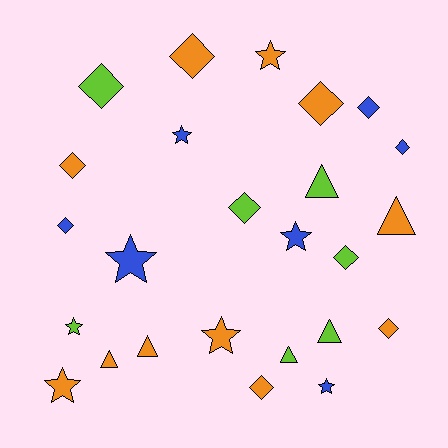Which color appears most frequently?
Orange, with 11 objects.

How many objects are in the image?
There are 25 objects.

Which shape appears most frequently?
Diamond, with 11 objects.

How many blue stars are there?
There are 4 blue stars.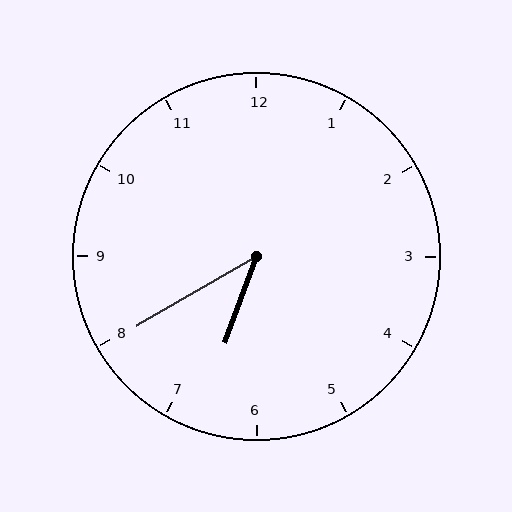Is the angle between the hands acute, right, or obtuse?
It is acute.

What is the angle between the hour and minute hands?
Approximately 40 degrees.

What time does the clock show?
6:40.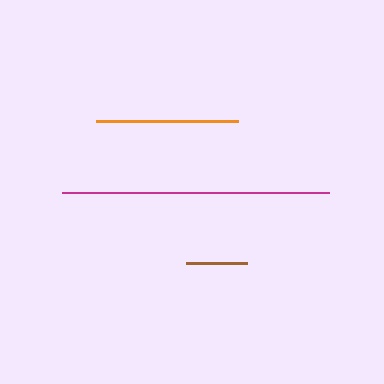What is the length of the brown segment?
The brown segment is approximately 61 pixels long.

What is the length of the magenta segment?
The magenta segment is approximately 266 pixels long.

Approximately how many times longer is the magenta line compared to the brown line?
The magenta line is approximately 4.3 times the length of the brown line.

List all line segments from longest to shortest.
From longest to shortest: magenta, orange, brown.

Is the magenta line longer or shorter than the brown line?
The magenta line is longer than the brown line.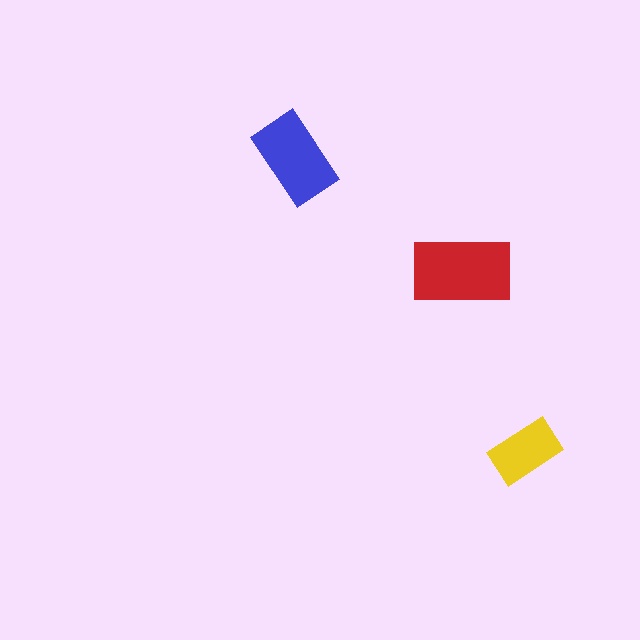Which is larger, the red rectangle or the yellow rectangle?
The red one.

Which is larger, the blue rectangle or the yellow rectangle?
The blue one.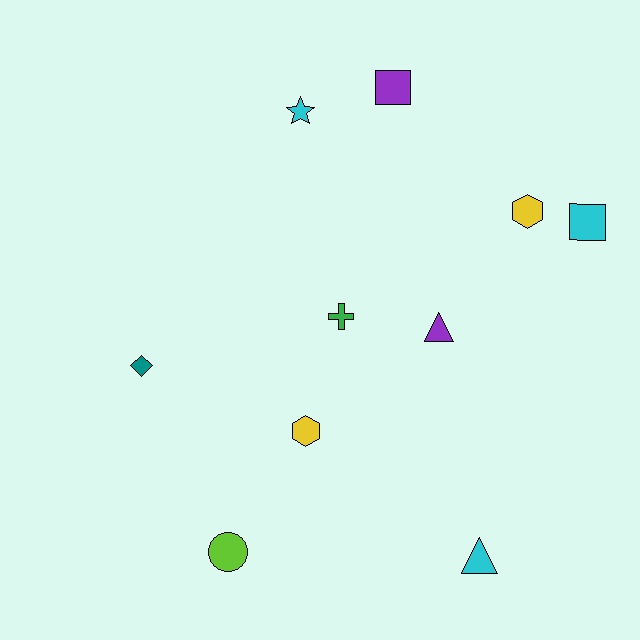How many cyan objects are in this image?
There are 3 cyan objects.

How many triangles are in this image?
There are 2 triangles.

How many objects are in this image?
There are 10 objects.